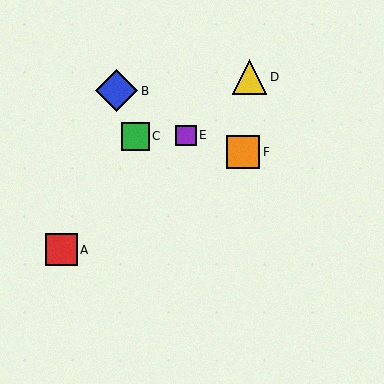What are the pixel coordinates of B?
Object B is at (117, 91).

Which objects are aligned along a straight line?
Objects A, D, E are aligned along a straight line.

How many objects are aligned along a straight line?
3 objects (A, D, E) are aligned along a straight line.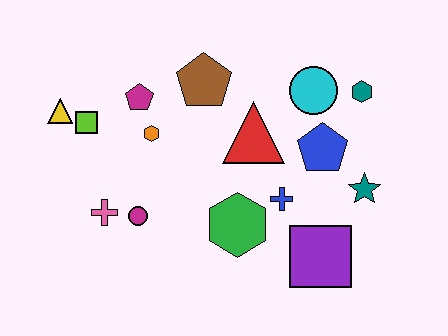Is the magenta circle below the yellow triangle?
Yes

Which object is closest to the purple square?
The blue cross is closest to the purple square.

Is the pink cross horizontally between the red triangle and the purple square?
No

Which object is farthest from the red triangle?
The yellow triangle is farthest from the red triangle.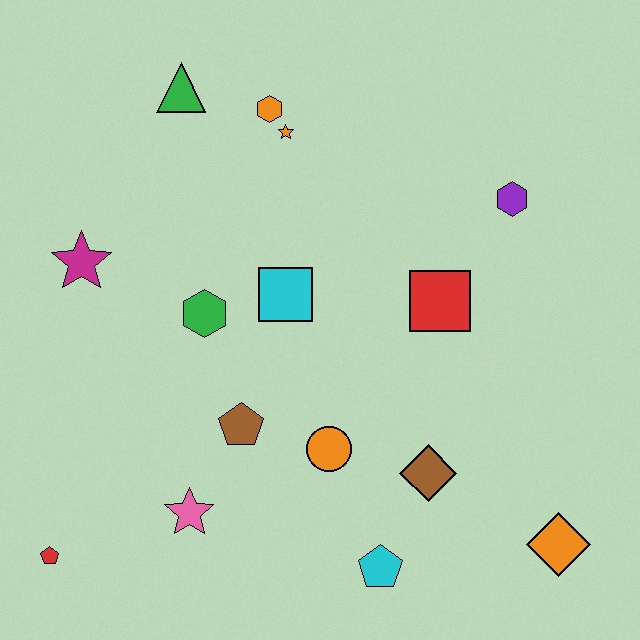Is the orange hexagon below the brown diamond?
No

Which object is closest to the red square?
The purple hexagon is closest to the red square.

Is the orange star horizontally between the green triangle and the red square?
Yes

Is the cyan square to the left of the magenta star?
No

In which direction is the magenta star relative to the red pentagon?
The magenta star is above the red pentagon.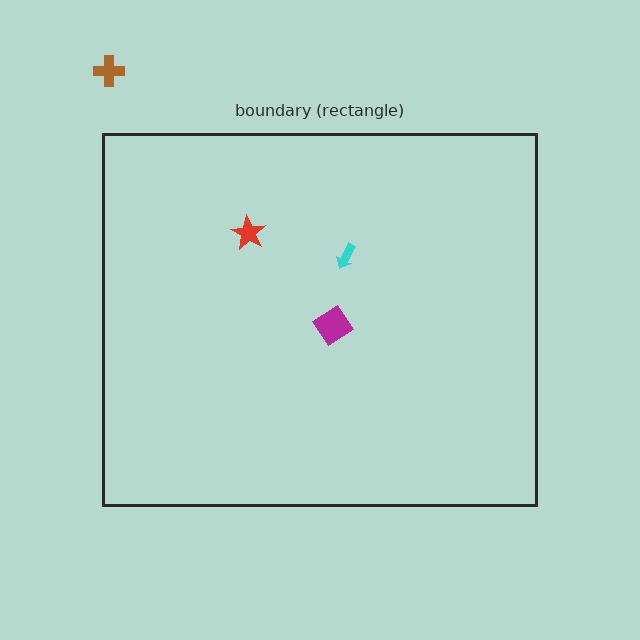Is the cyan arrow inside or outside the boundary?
Inside.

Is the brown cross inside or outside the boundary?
Outside.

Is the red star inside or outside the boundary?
Inside.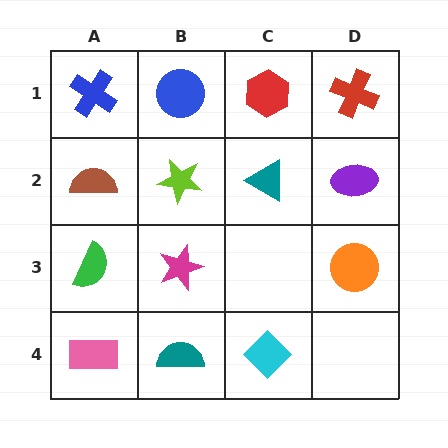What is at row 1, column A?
A blue cross.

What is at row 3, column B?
A magenta star.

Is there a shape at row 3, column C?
No, that cell is empty.